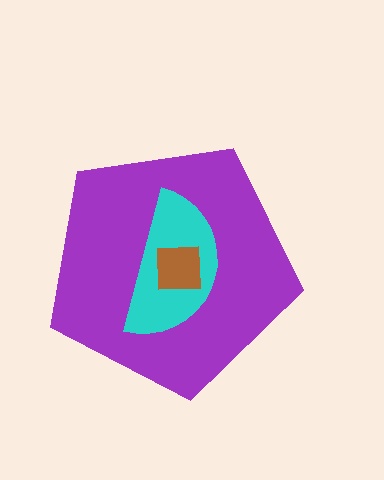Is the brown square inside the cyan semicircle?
Yes.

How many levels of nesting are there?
3.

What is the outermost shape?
The purple pentagon.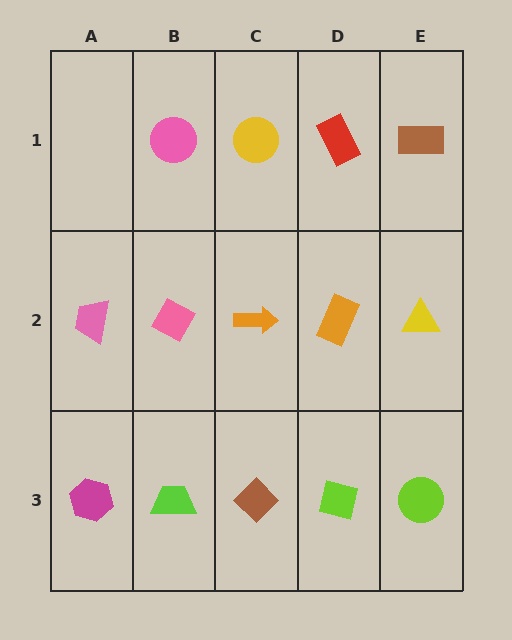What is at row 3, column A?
A magenta hexagon.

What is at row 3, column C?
A brown diamond.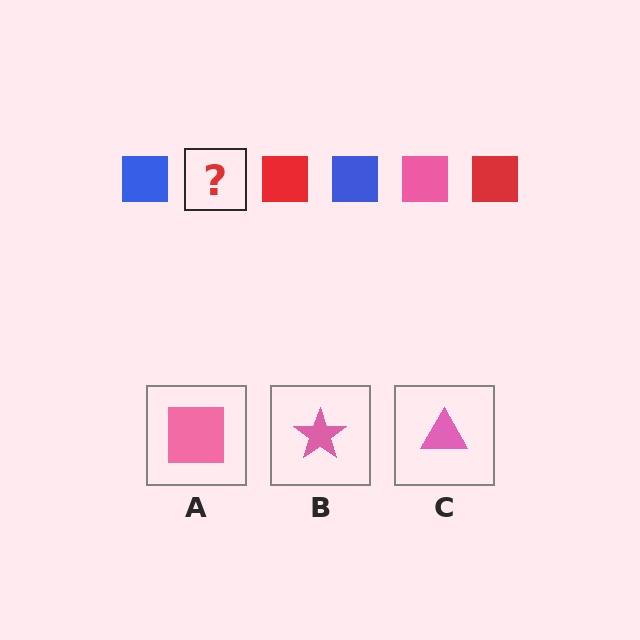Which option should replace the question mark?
Option A.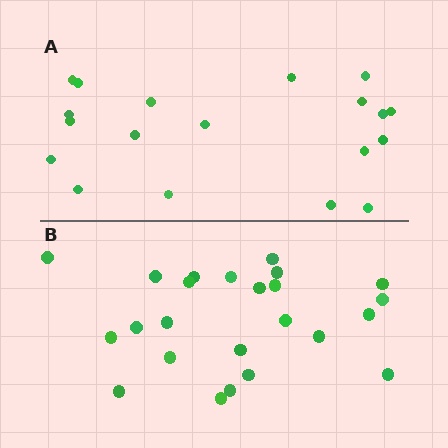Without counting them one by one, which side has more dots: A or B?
Region B (the bottom region) has more dots.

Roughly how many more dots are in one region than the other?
Region B has about 5 more dots than region A.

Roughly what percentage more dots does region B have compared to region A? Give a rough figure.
About 25% more.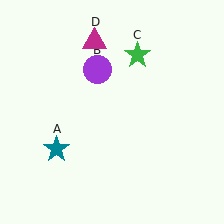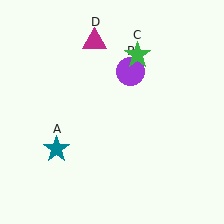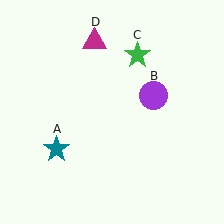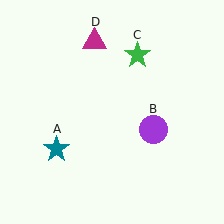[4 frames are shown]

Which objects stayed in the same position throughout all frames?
Teal star (object A) and green star (object C) and magenta triangle (object D) remained stationary.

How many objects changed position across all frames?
1 object changed position: purple circle (object B).